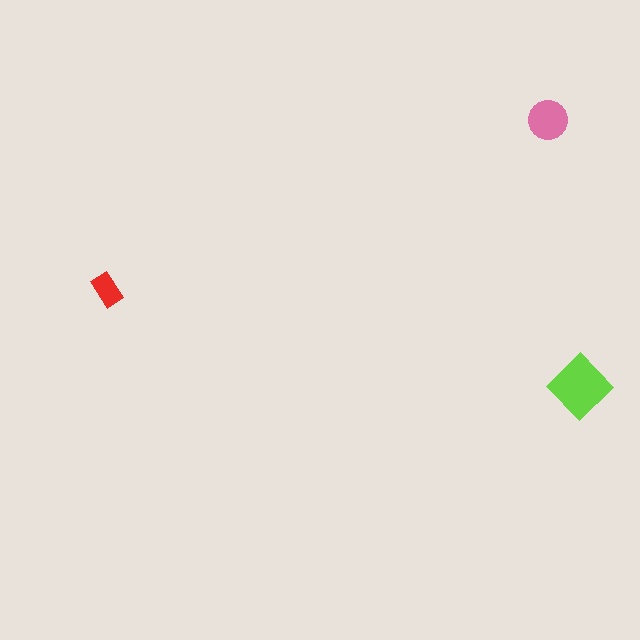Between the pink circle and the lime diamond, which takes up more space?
The lime diamond.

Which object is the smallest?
The red rectangle.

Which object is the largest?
The lime diamond.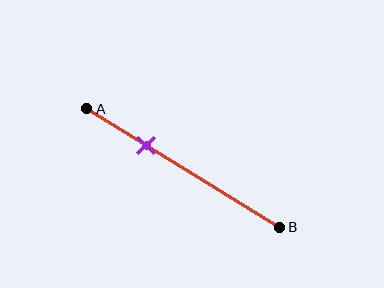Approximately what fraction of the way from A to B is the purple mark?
The purple mark is approximately 30% of the way from A to B.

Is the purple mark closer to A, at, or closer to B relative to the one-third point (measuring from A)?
The purple mark is approximately at the one-third point of segment AB.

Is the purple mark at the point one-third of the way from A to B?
Yes, the mark is approximately at the one-third point.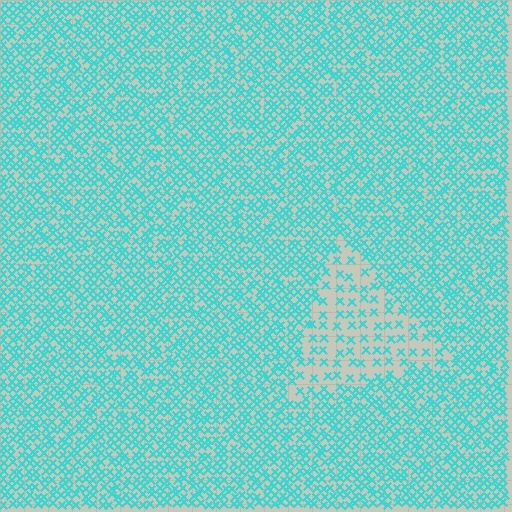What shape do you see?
I see a triangle.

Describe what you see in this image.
The image contains small cyan elements arranged at two different densities. A triangle-shaped region is visible where the elements are less densely packed than the surrounding area.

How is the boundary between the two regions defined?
The boundary is defined by a change in element density (approximately 2.4x ratio). All elements are the same color, size, and shape.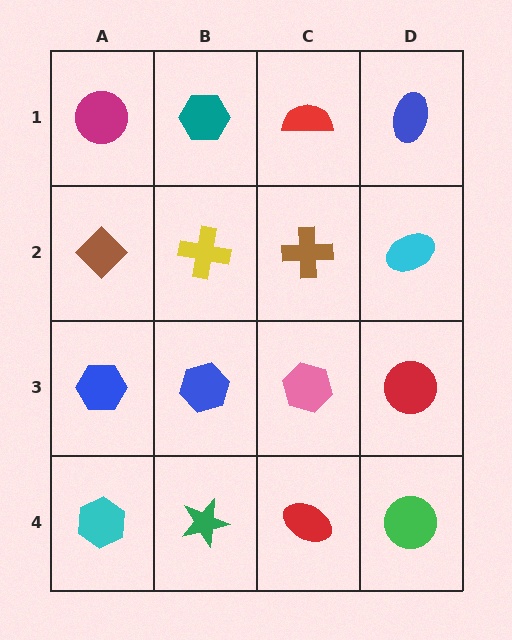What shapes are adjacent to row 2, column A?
A magenta circle (row 1, column A), a blue hexagon (row 3, column A), a yellow cross (row 2, column B).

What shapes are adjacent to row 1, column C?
A brown cross (row 2, column C), a teal hexagon (row 1, column B), a blue ellipse (row 1, column D).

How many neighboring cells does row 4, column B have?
3.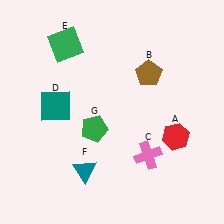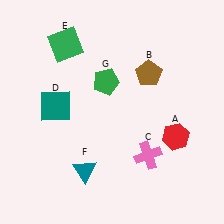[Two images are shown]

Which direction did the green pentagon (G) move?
The green pentagon (G) moved up.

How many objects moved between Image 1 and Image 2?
1 object moved between the two images.